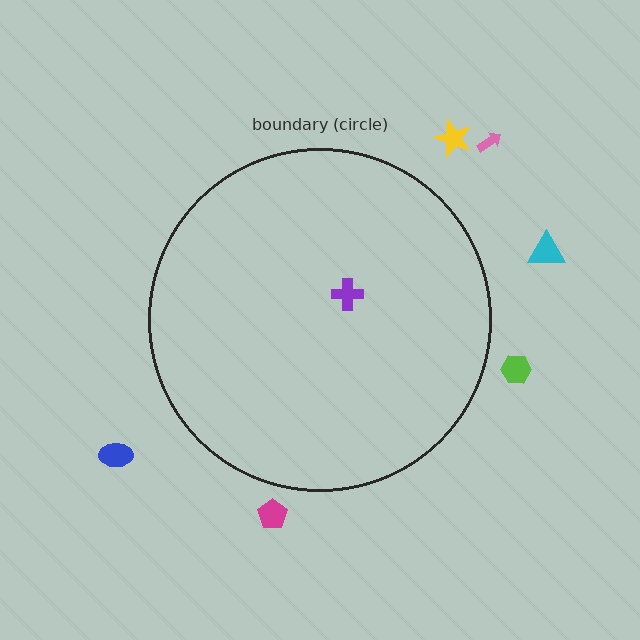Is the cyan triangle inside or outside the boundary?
Outside.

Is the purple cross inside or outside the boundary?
Inside.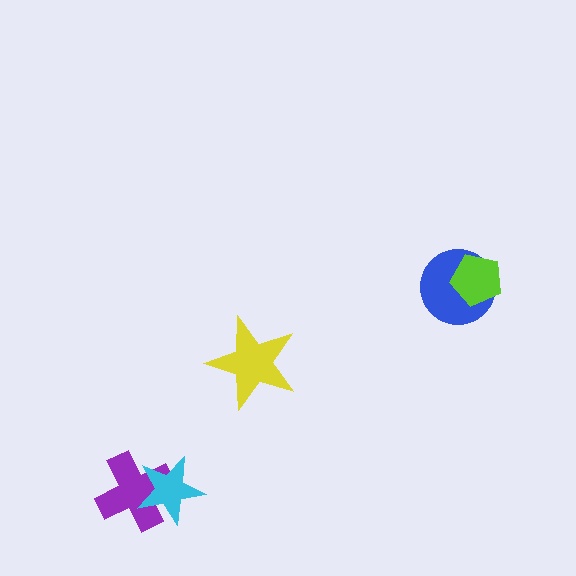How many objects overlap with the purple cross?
1 object overlaps with the purple cross.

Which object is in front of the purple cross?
The cyan star is in front of the purple cross.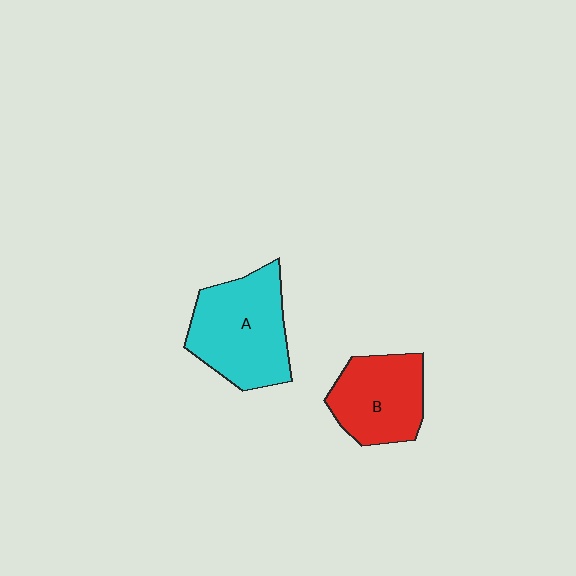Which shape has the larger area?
Shape A (cyan).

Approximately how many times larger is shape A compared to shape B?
Approximately 1.3 times.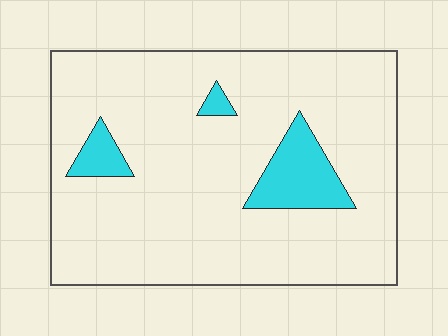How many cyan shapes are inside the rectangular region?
3.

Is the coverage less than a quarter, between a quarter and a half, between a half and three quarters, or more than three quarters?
Less than a quarter.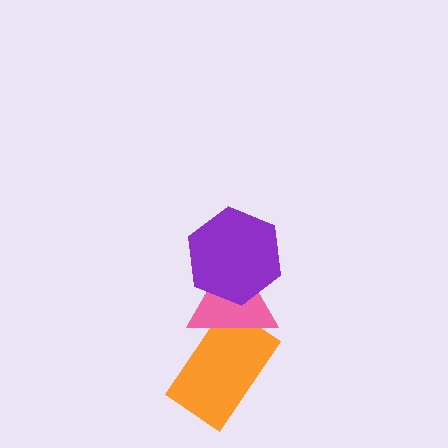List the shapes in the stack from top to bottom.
From top to bottom: the purple hexagon, the pink triangle, the orange rectangle.